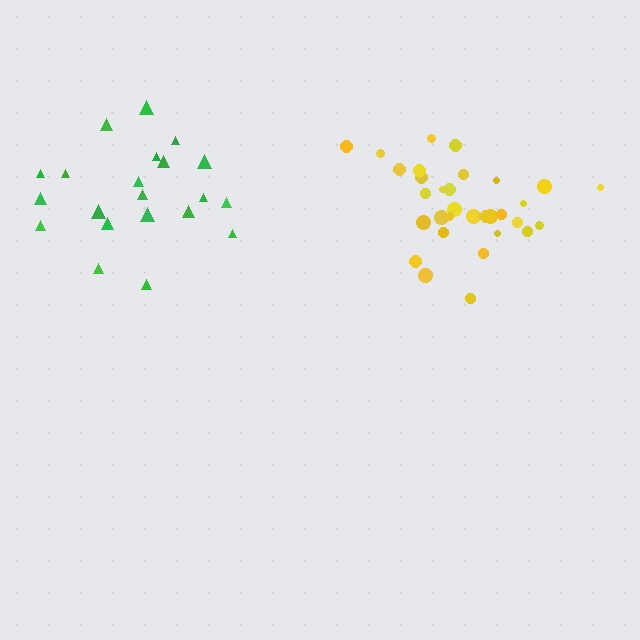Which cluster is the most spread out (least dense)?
Green.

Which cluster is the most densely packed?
Yellow.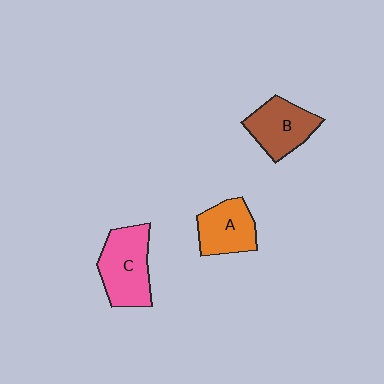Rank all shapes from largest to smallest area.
From largest to smallest: C (pink), B (brown), A (orange).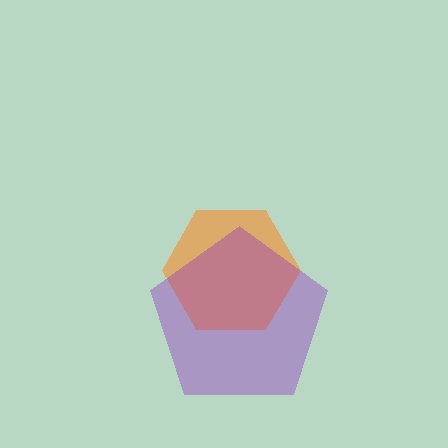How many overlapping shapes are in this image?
There are 2 overlapping shapes in the image.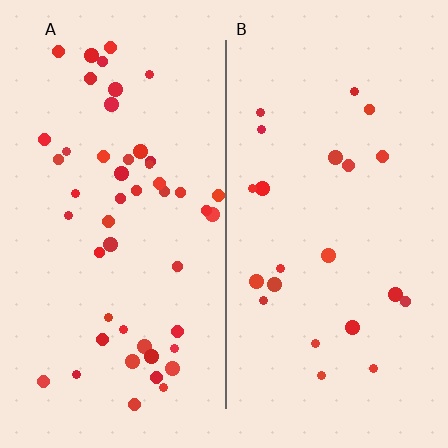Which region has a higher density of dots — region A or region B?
A (the left).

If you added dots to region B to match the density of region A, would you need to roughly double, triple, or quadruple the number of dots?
Approximately double.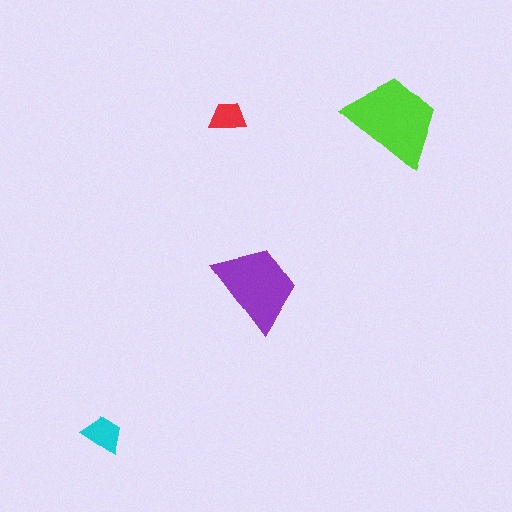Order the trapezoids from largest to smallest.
the lime one, the purple one, the cyan one, the red one.